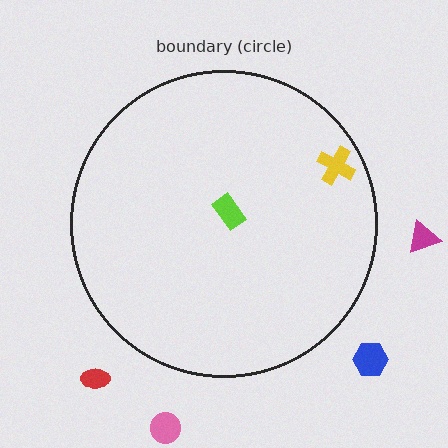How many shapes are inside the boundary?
2 inside, 4 outside.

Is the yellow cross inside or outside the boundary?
Inside.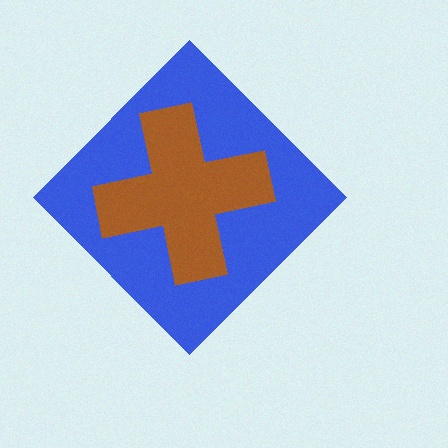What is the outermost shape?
The blue diamond.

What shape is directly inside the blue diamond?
The brown cross.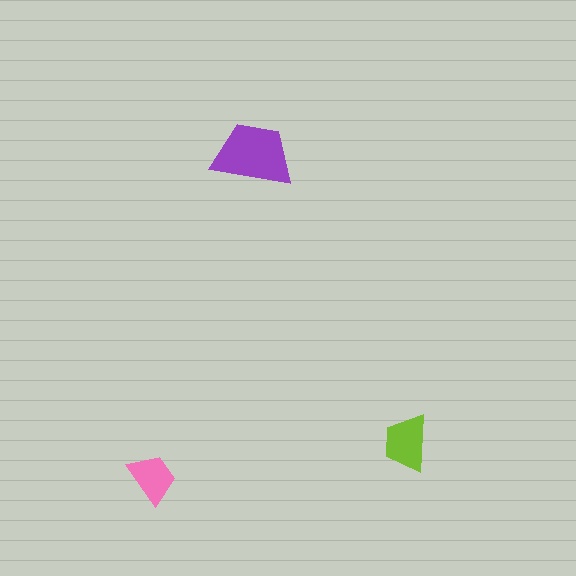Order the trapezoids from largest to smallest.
the purple one, the lime one, the pink one.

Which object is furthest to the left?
The pink trapezoid is leftmost.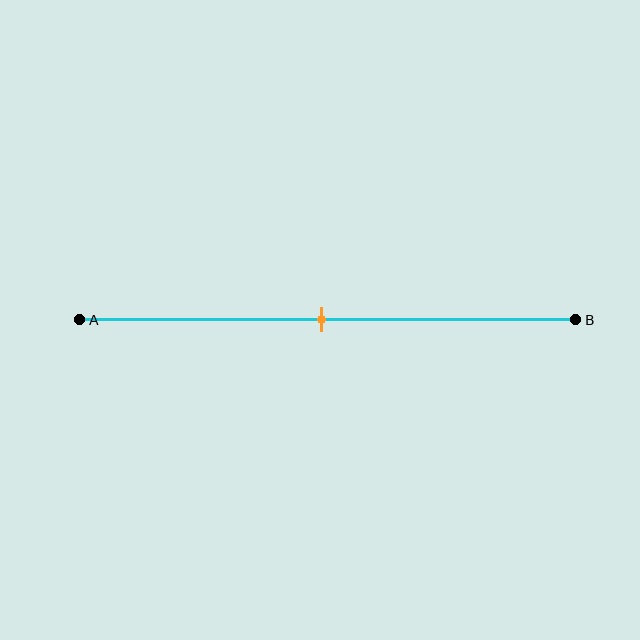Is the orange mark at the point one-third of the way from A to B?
No, the mark is at about 50% from A, not at the 33% one-third point.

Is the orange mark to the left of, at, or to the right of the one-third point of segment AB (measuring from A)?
The orange mark is to the right of the one-third point of segment AB.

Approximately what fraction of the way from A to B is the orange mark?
The orange mark is approximately 50% of the way from A to B.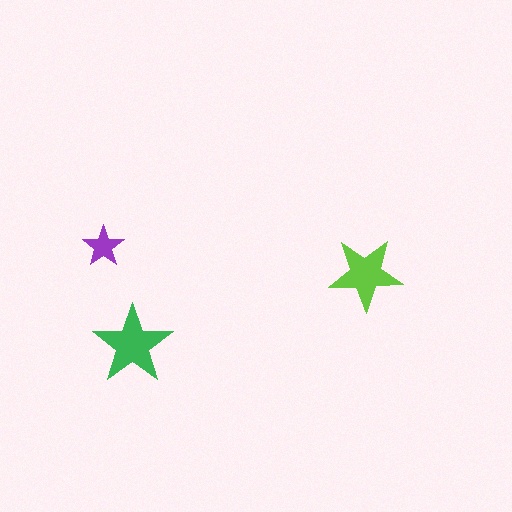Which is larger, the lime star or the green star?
The green one.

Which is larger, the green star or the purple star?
The green one.